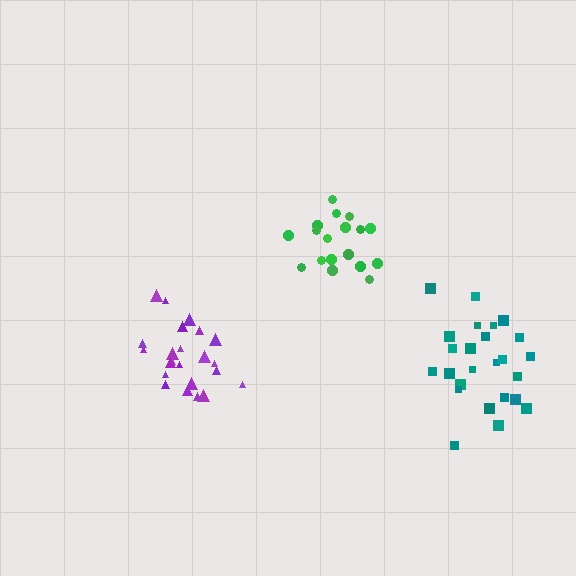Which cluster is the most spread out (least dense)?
Purple.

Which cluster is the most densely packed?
Green.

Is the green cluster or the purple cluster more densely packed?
Green.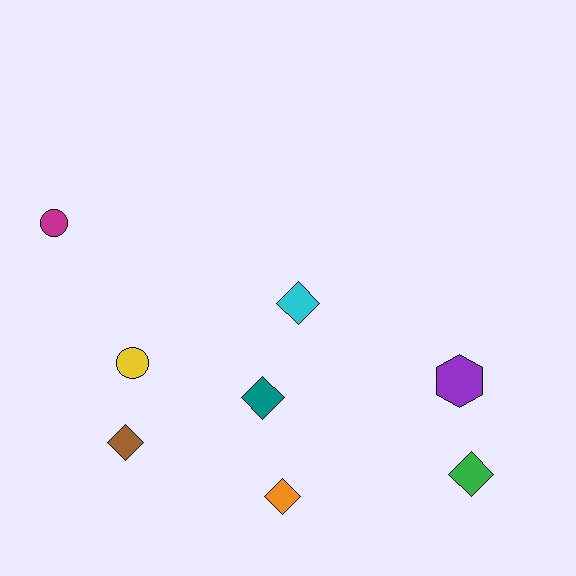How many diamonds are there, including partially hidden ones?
There are 5 diamonds.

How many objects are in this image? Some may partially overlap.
There are 8 objects.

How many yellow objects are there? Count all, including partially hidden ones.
There is 1 yellow object.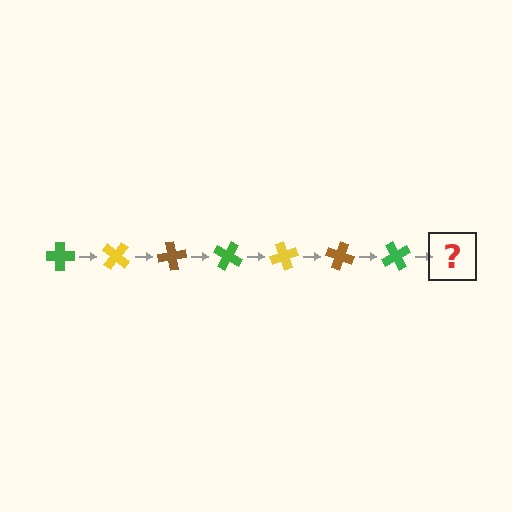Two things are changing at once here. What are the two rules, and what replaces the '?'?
The two rules are that it rotates 40 degrees each step and the color cycles through green, yellow, and brown. The '?' should be a yellow cross, rotated 280 degrees from the start.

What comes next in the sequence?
The next element should be a yellow cross, rotated 280 degrees from the start.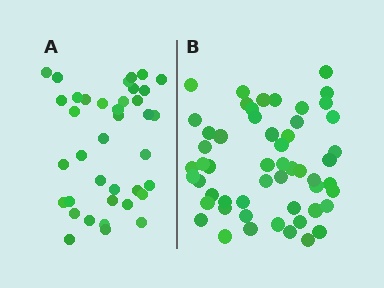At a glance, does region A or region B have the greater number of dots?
Region B (the right region) has more dots.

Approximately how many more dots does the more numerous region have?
Region B has approximately 15 more dots than region A.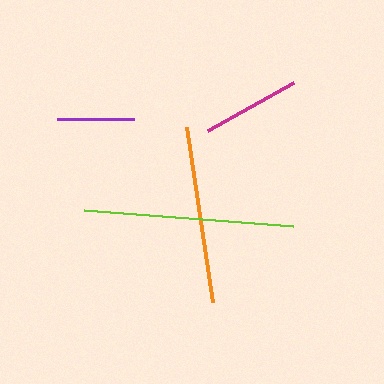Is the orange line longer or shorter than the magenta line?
The orange line is longer than the magenta line.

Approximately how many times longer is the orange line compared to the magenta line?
The orange line is approximately 1.8 times the length of the magenta line.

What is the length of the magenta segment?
The magenta segment is approximately 99 pixels long.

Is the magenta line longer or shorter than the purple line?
The magenta line is longer than the purple line.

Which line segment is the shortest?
The purple line is the shortest at approximately 77 pixels.